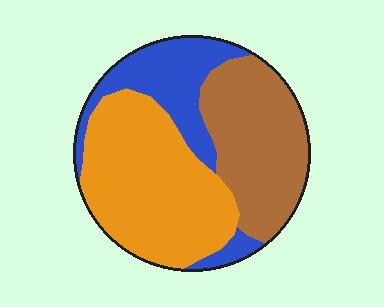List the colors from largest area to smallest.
From largest to smallest: orange, brown, blue.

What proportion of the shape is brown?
Brown takes up between a sixth and a third of the shape.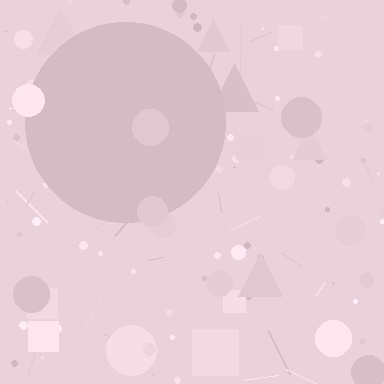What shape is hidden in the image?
A circle is hidden in the image.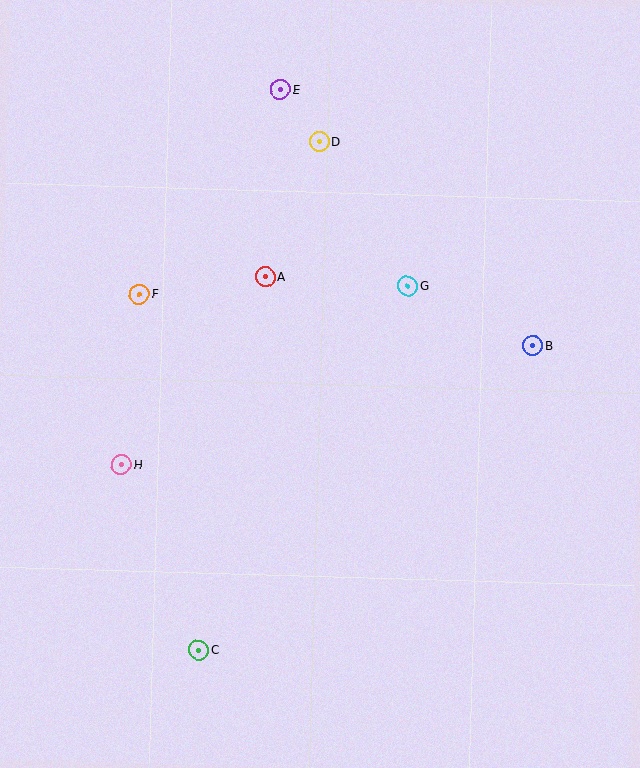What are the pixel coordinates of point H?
Point H is at (121, 464).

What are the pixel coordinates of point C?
Point C is at (199, 650).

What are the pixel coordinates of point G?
Point G is at (408, 286).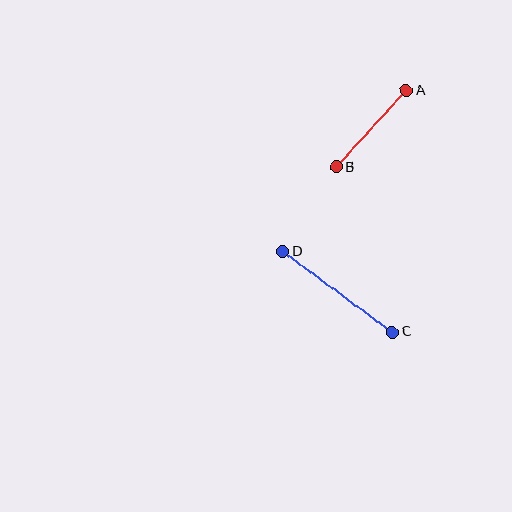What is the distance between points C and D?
The distance is approximately 136 pixels.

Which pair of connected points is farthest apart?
Points C and D are farthest apart.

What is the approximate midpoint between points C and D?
The midpoint is at approximately (337, 292) pixels.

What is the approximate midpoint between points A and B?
The midpoint is at approximately (372, 129) pixels.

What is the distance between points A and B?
The distance is approximately 104 pixels.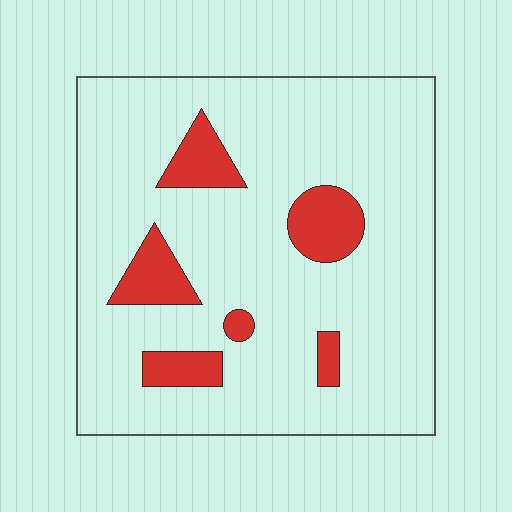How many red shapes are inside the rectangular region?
6.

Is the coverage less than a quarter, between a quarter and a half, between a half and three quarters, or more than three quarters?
Less than a quarter.